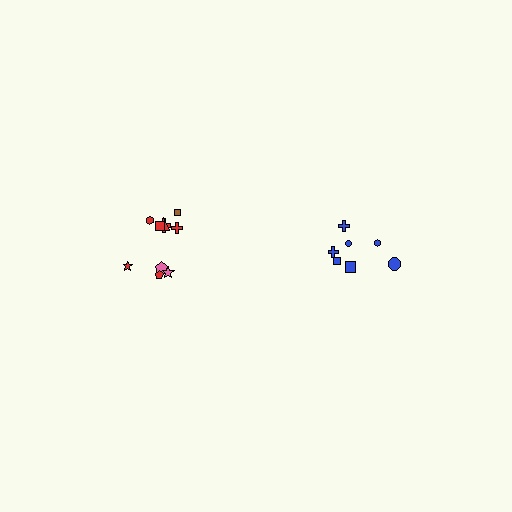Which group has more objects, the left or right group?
The left group.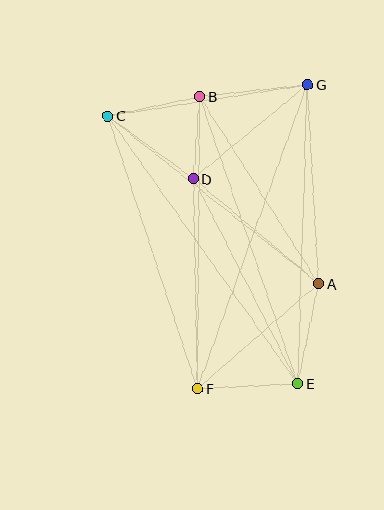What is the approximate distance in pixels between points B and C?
The distance between B and C is approximately 94 pixels.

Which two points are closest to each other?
Points B and D are closest to each other.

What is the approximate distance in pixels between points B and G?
The distance between B and G is approximately 108 pixels.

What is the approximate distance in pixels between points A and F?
The distance between A and F is approximately 160 pixels.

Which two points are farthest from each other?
Points C and E are farthest from each other.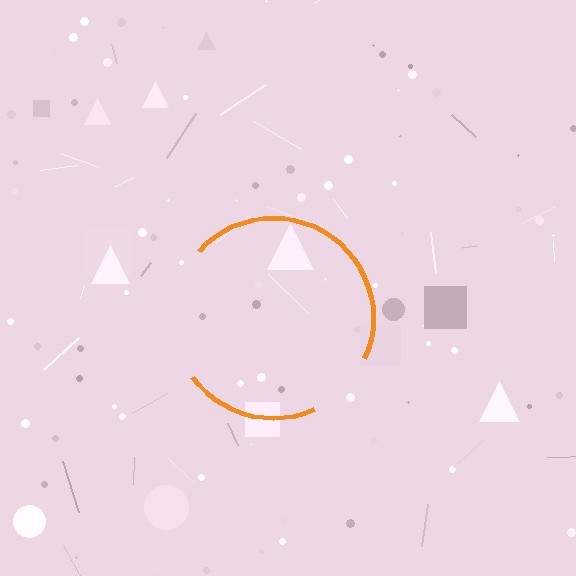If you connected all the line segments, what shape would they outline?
They would outline a circle.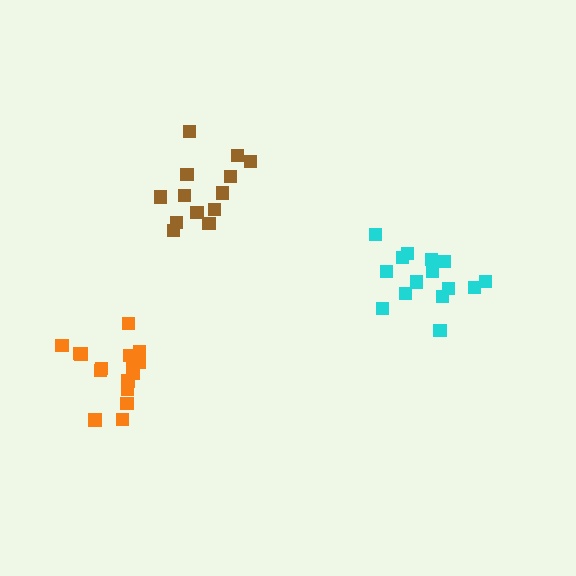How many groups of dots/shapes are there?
There are 3 groups.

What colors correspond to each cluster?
The clusters are colored: cyan, brown, orange.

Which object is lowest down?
The orange cluster is bottommost.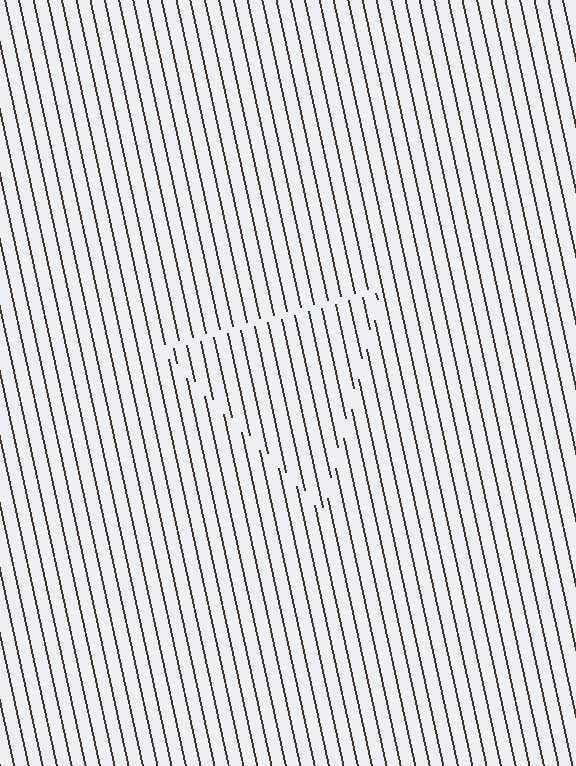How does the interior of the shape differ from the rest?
The interior of the shape contains the same grating, shifted by half a period — the contour is defined by the phase discontinuity where line-ends from the inner and outer gratings abut.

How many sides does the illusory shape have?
3 sides — the line-ends trace a triangle.